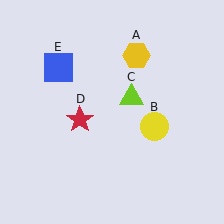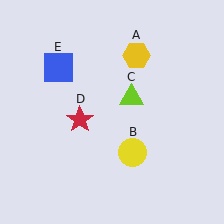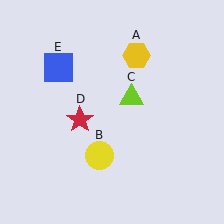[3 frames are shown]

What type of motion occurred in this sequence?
The yellow circle (object B) rotated clockwise around the center of the scene.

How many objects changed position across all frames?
1 object changed position: yellow circle (object B).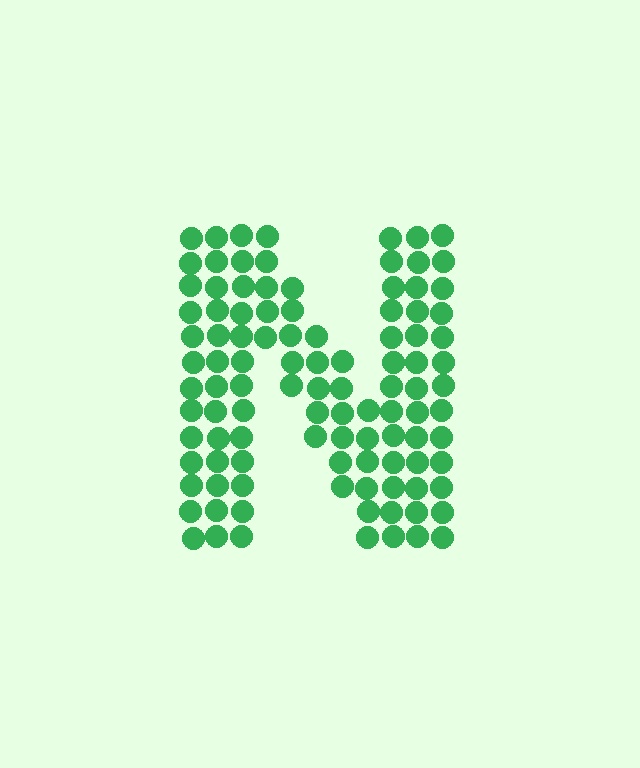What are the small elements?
The small elements are circles.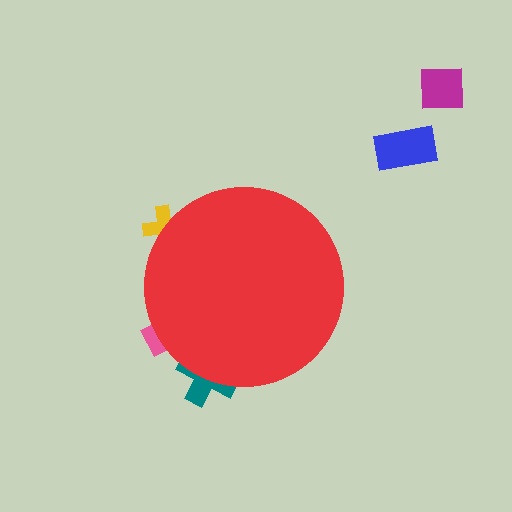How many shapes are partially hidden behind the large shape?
3 shapes are partially hidden.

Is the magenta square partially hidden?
No, the magenta square is fully visible.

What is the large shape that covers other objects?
A red circle.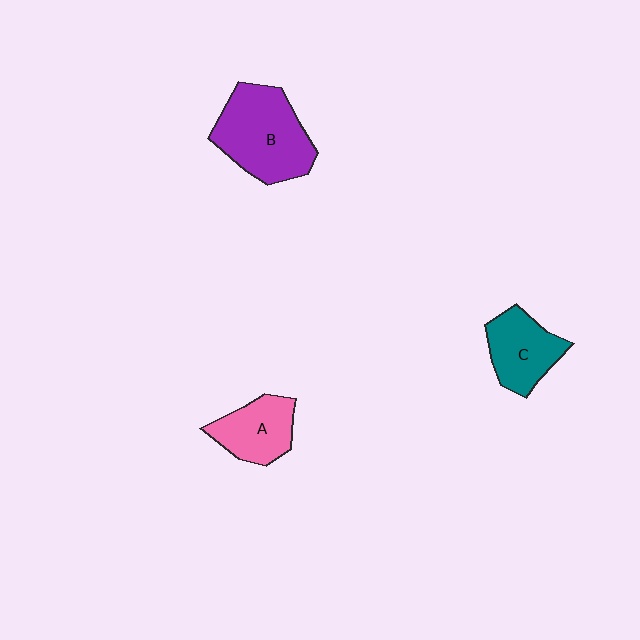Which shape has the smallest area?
Shape A (pink).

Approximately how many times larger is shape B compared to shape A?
Approximately 1.7 times.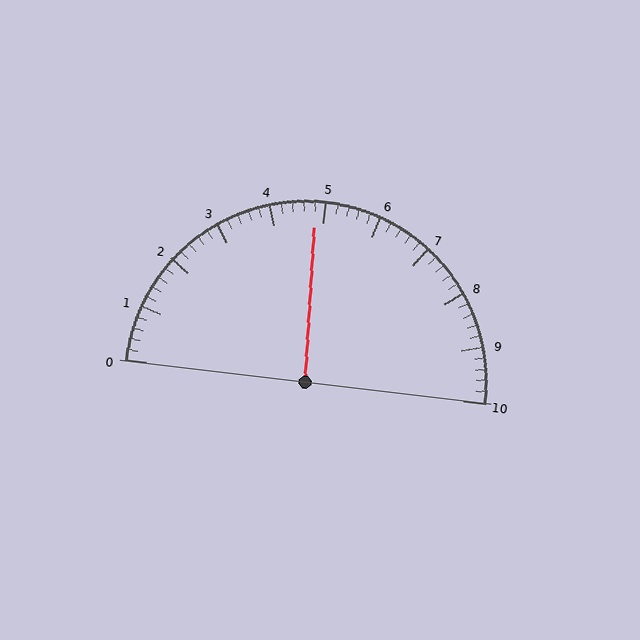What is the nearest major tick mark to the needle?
The nearest major tick mark is 5.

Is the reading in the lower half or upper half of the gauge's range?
The reading is in the lower half of the range (0 to 10).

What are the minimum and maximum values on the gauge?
The gauge ranges from 0 to 10.